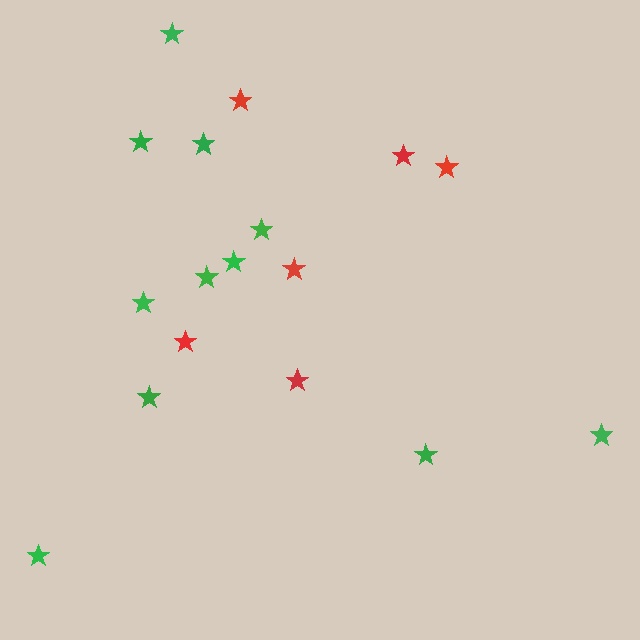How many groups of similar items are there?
There are 2 groups: one group of red stars (6) and one group of green stars (11).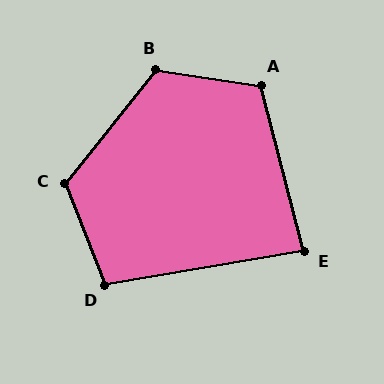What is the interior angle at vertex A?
Approximately 113 degrees (obtuse).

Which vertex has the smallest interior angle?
E, at approximately 85 degrees.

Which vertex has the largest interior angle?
B, at approximately 121 degrees.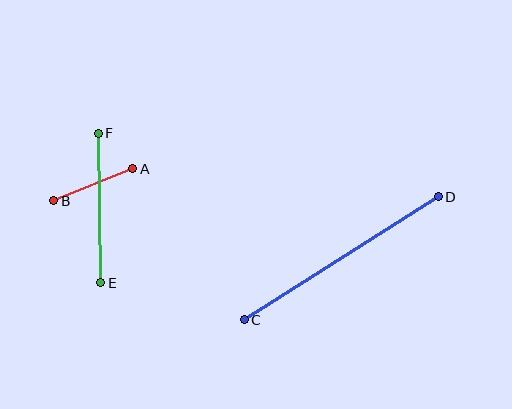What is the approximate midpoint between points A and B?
The midpoint is at approximately (93, 185) pixels.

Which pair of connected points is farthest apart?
Points C and D are farthest apart.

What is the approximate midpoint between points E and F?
The midpoint is at approximately (99, 208) pixels.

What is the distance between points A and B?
The distance is approximately 85 pixels.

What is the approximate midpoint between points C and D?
The midpoint is at approximately (341, 258) pixels.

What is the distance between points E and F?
The distance is approximately 149 pixels.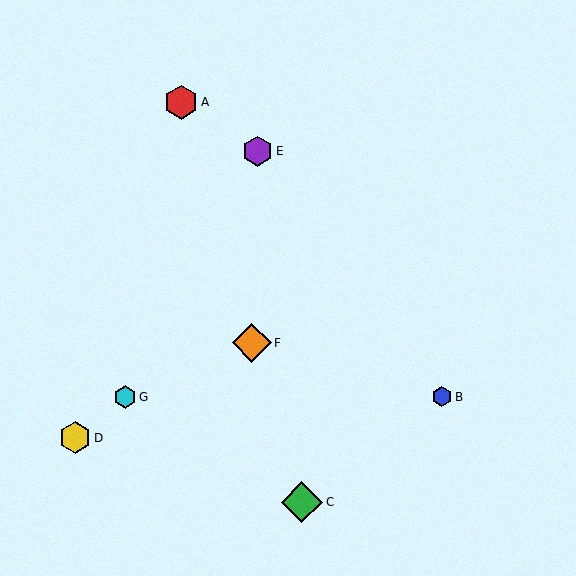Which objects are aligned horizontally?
Objects B, G are aligned horizontally.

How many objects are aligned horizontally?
2 objects (B, G) are aligned horizontally.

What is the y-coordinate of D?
Object D is at y≈438.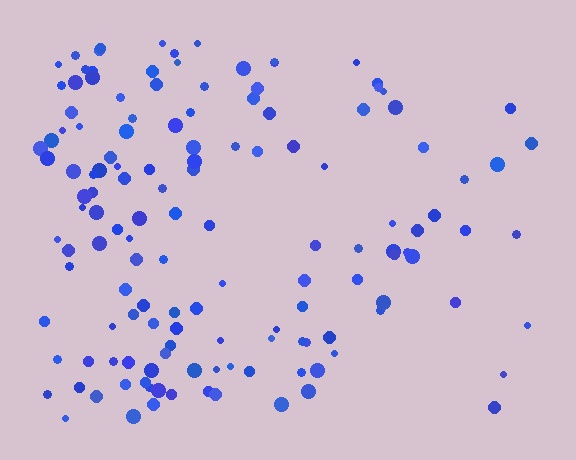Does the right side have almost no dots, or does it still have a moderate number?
Still a moderate number, just noticeably fewer than the left.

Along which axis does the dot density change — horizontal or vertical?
Horizontal.